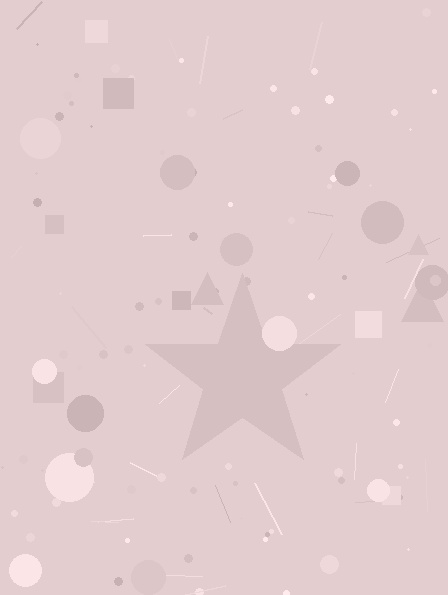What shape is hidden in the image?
A star is hidden in the image.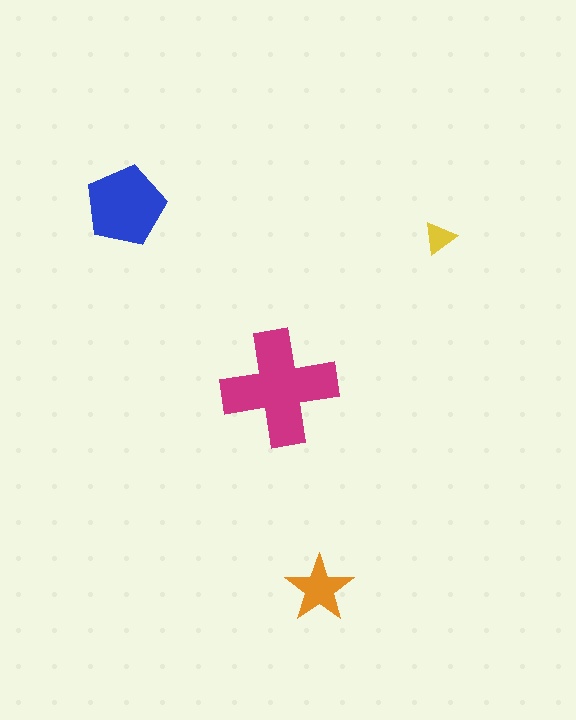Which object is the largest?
The magenta cross.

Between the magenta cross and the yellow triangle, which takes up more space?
The magenta cross.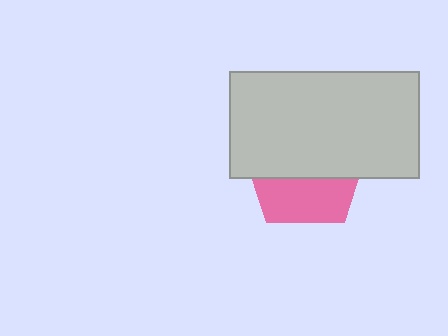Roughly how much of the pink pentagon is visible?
A small part of it is visible (roughly 39%).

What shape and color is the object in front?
The object in front is a light gray rectangle.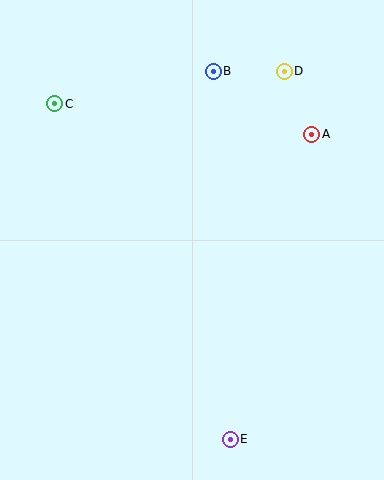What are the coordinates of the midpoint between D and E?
The midpoint between D and E is at (257, 255).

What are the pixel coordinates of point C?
Point C is at (55, 104).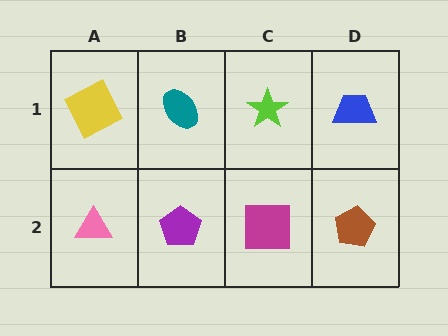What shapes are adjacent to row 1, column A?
A pink triangle (row 2, column A), a teal ellipse (row 1, column B).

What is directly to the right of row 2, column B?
A magenta square.